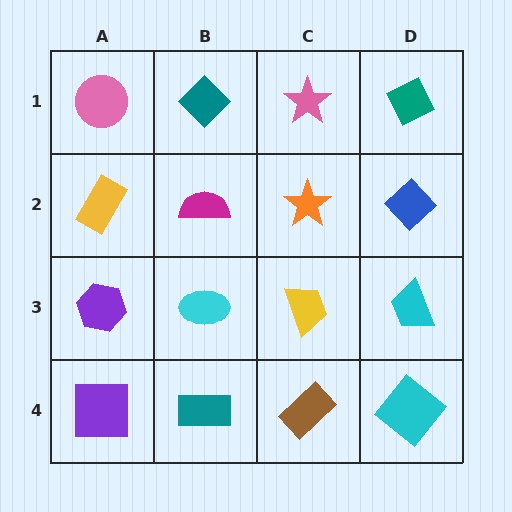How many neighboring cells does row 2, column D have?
3.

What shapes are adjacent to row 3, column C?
An orange star (row 2, column C), a brown rectangle (row 4, column C), a cyan ellipse (row 3, column B), a cyan trapezoid (row 3, column D).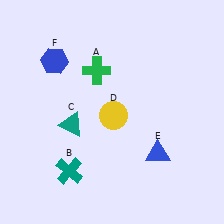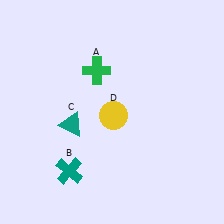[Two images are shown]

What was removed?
The blue hexagon (F), the blue triangle (E) were removed in Image 2.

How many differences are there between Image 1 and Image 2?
There are 2 differences between the two images.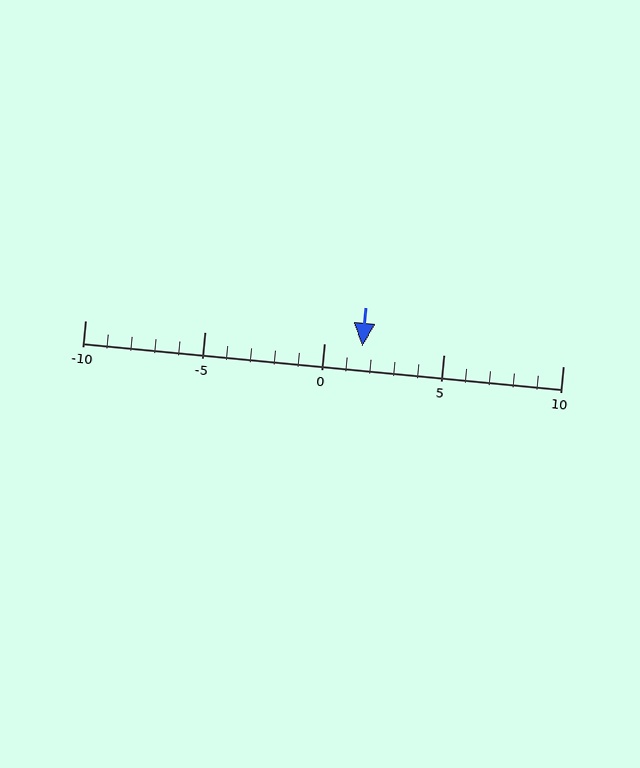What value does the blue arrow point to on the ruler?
The blue arrow points to approximately 2.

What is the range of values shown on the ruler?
The ruler shows values from -10 to 10.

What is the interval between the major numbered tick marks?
The major tick marks are spaced 5 units apart.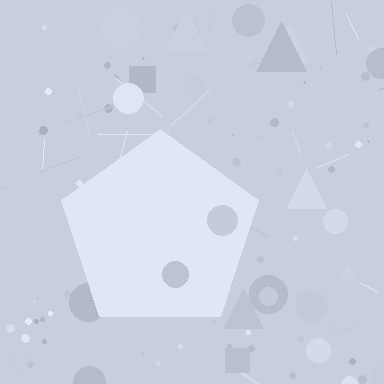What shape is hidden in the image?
A pentagon is hidden in the image.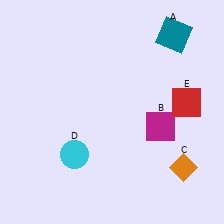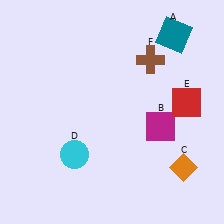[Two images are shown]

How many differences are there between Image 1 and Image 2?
There is 1 difference between the two images.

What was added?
A brown cross (F) was added in Image 2.